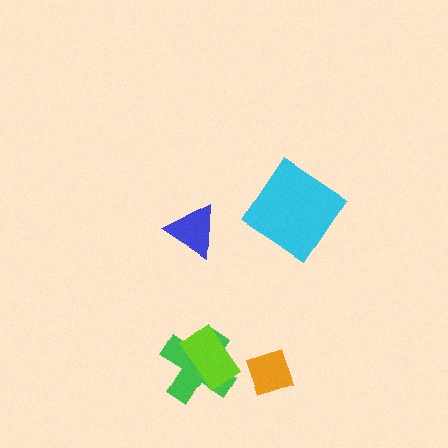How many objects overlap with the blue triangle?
0 objects overlap with the blue triangle.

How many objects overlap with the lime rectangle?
1 object overlaps with the lime rectangle.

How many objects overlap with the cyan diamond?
0 objects overlap with the cyan diamond.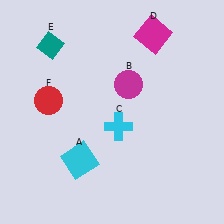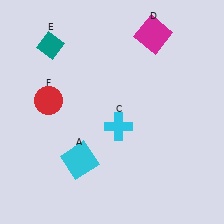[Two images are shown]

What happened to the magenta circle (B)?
The magenta circle (B) was removed in Image 2. It was in the top-right area of Image 1.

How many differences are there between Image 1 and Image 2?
There is 1 difference between the two images.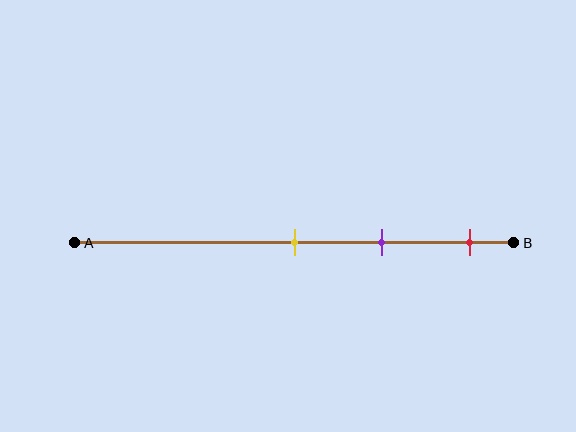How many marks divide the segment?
There are 3 marks dividing the segment.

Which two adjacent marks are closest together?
The yellow and purple marks are the closest adjacent pair.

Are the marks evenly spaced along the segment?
Yes, the marks are approximately evenly spaced.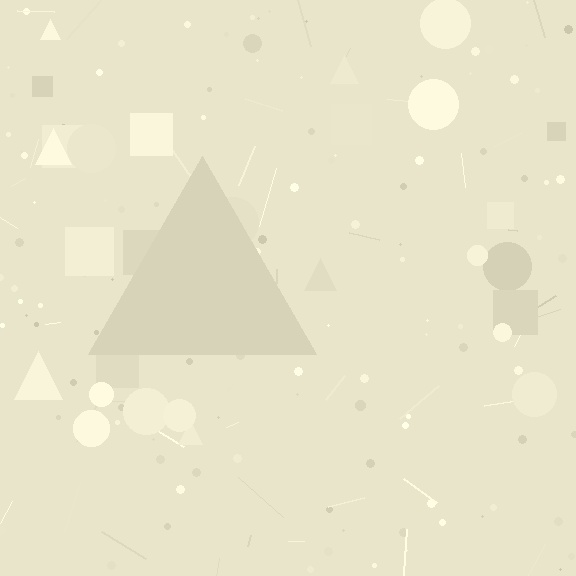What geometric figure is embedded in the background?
A triangle is embedded in the background.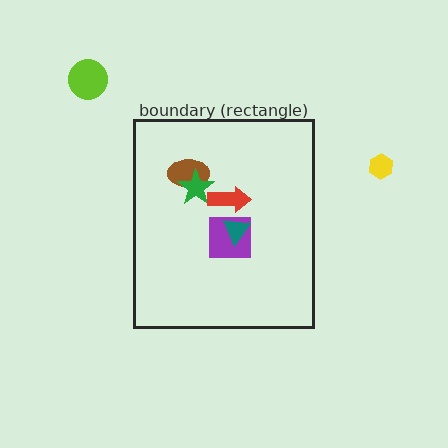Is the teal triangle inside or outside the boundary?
Inside.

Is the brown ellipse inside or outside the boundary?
Inside.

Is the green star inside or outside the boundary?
Inside.